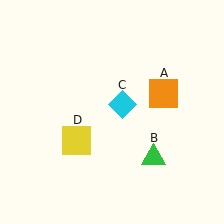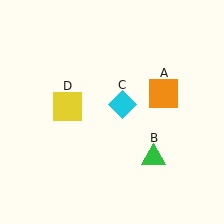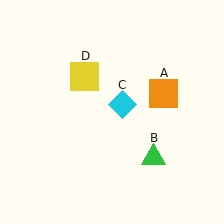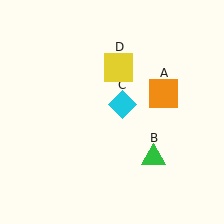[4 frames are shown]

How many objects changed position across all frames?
1 object changed position: yellow square (object D).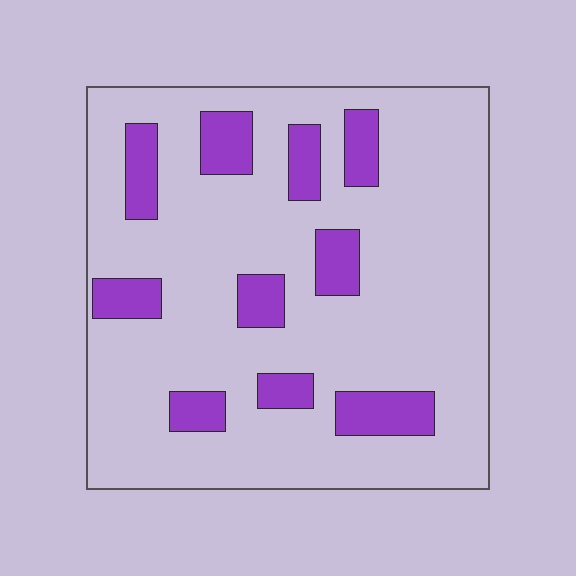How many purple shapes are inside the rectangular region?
10.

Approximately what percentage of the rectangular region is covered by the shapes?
Approximately 20%.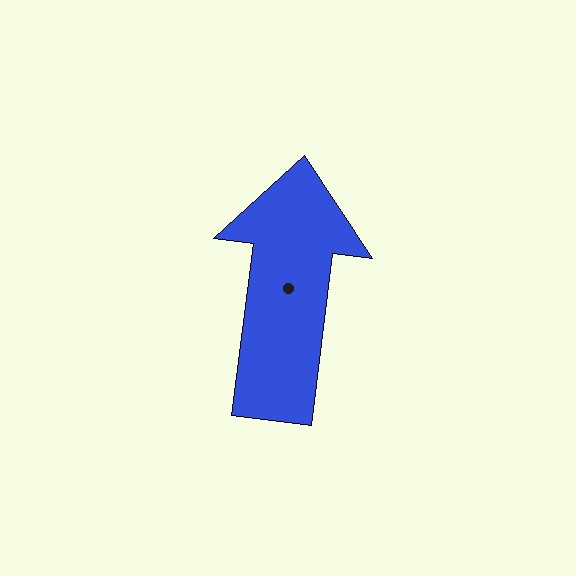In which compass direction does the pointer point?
North.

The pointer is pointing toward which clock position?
Roughly 12 o'clock.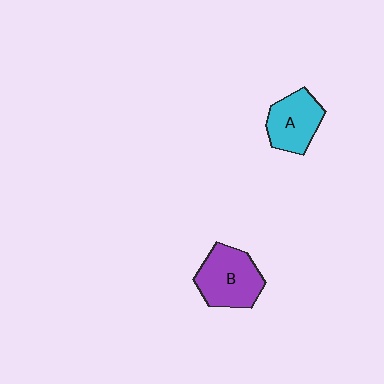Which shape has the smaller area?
Shape A (cyan).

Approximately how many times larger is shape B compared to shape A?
Approximately 1.2 times.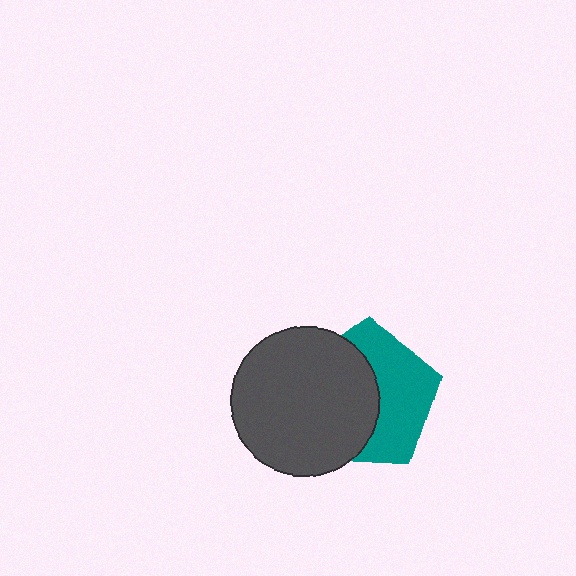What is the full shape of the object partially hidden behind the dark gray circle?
The partially hidden object is a teal pentagon.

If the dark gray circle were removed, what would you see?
You would see the complete teal pentagon.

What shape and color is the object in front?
The object in front is a dark gray circle.